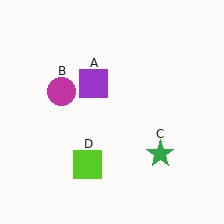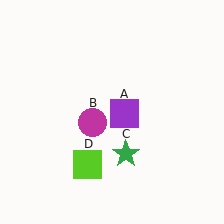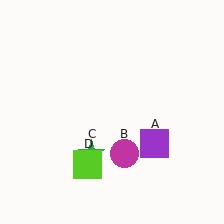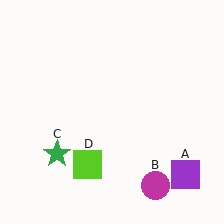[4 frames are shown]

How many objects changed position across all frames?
3 objects changed position: purple square (object A), magenta circle (object B), green star (object C).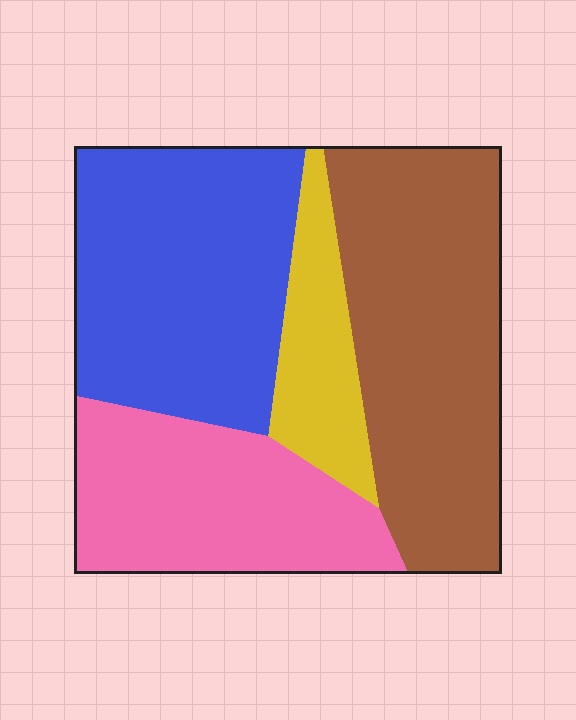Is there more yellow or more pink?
Pink.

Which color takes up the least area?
Yellow, at roughly 10%.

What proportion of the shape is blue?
Blue covers roughly 30% of the shape.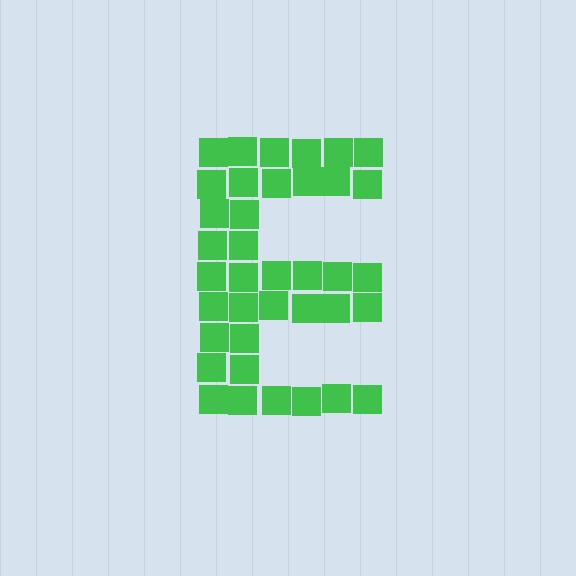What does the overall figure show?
The overall figure shows the letter E.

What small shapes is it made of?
It is made of small squares.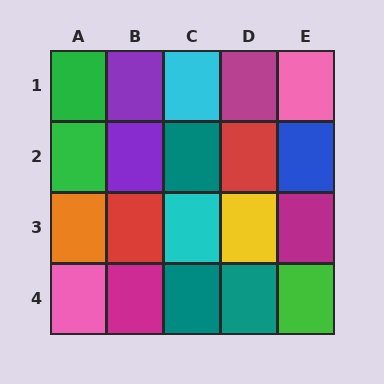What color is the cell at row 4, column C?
Teal.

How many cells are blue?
1 cell is blue.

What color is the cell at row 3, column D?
Yellow.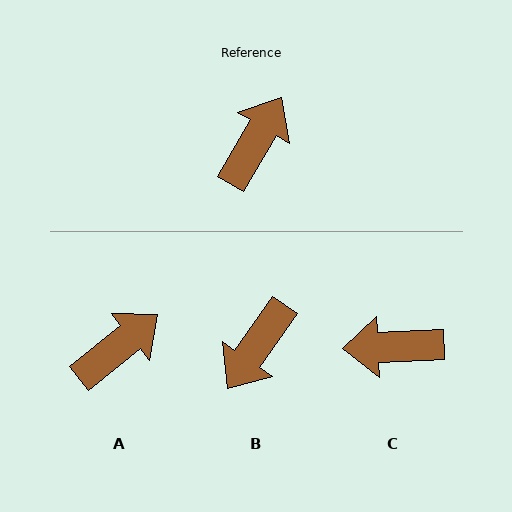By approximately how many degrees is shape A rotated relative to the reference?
Approximately 20 degrees clockwise.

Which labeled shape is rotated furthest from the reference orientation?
B, about 176 degrees away.